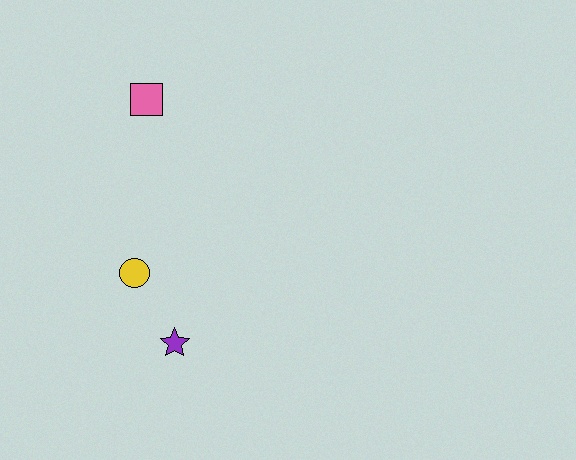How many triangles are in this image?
There are no triangles.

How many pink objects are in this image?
There is 1 pink object.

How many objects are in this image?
There are 3 objects.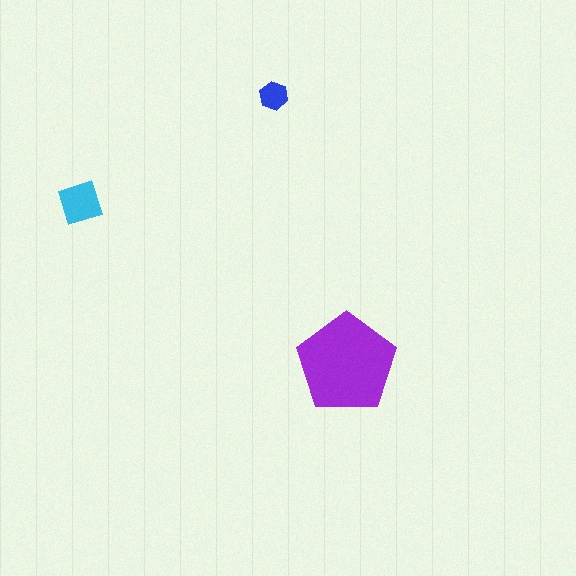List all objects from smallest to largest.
The blue hexagon, the cyan diamond, the purple pentagon.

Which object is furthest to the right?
The purple pentagon is rightmost.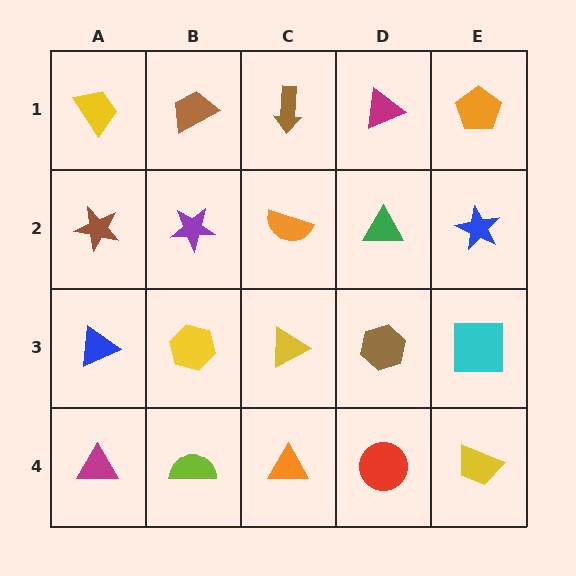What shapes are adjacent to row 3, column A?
A brown star (row 2, column A), a magenta triangle (row 4, column A), a yellow hexagon (row 3, column B).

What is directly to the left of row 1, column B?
A yellow trapezoid.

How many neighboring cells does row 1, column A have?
2.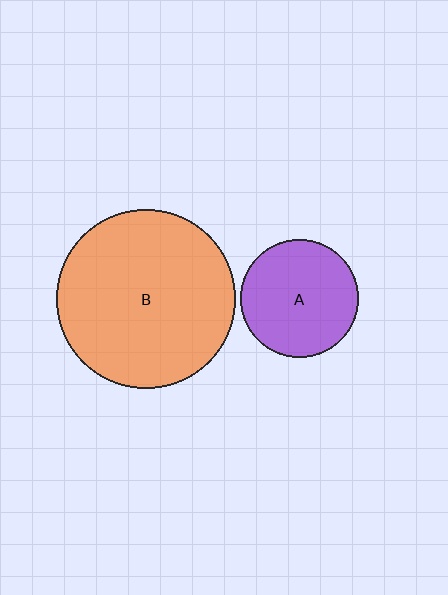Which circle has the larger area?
Circle B (orange).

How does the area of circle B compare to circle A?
Approximately 2.3 times.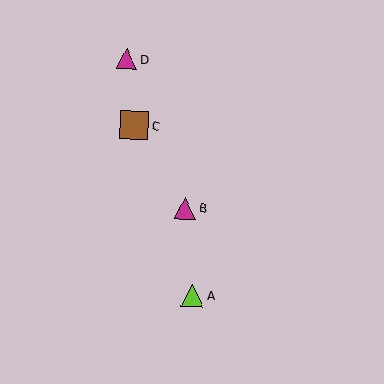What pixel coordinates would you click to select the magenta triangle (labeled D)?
Click at (127, 59) to select the magenta triangle D.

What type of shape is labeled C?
Shape C is a brown square.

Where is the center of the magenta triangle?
The center of the magenta triangle is at (185, 208).